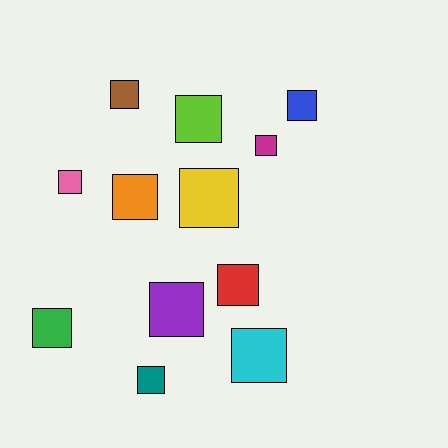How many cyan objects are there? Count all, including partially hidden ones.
There is 1 cyan object.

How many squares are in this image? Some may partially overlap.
There are 12 squares.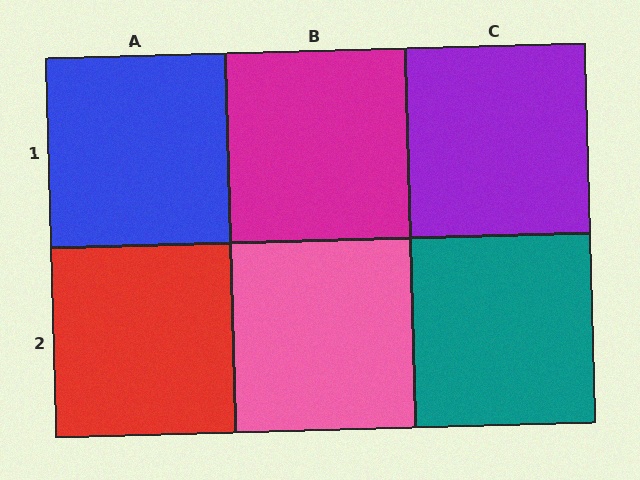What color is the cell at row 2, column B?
Pink.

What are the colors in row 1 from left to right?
Blue, magenta, purple.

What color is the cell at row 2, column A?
Red.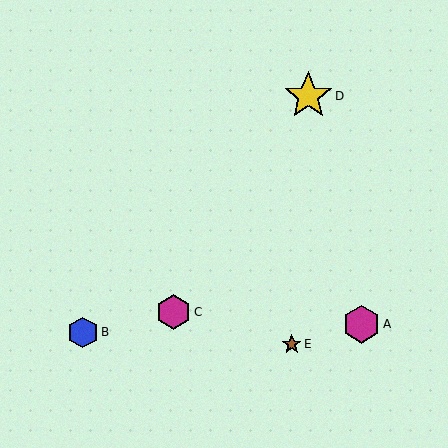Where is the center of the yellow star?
The center of the yellow star is at (308, 96).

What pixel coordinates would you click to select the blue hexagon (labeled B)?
Click at (83, 332) to select the blue hexagon B.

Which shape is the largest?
The yellow star (labeled D) is the largest.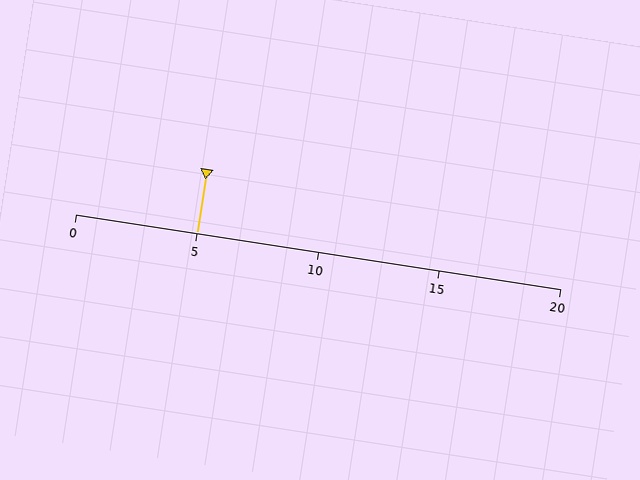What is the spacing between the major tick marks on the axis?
The major ticks are spaced 5 apart.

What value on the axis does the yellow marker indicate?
The marker indicates approximately 5.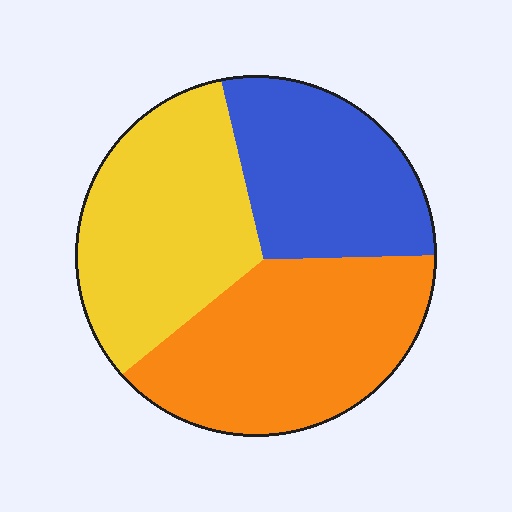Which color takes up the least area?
Blue, at roughly 30%.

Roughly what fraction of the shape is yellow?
Yellow takes up about one third (1/3) of the shape.